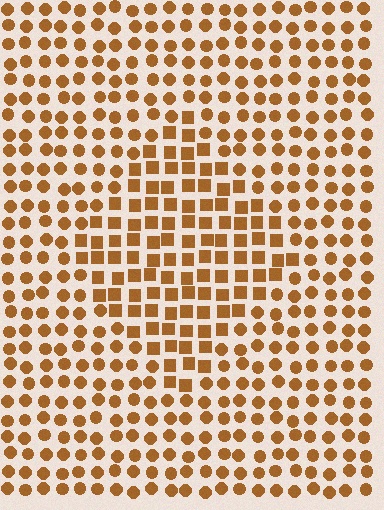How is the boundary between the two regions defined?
The boundary is defined by a change in element shape: squares inside vs. circles outside. All elements share the same color and spacing.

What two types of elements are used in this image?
The image uses squares inside the diamond region and circles outside it.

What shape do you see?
I see a diamond.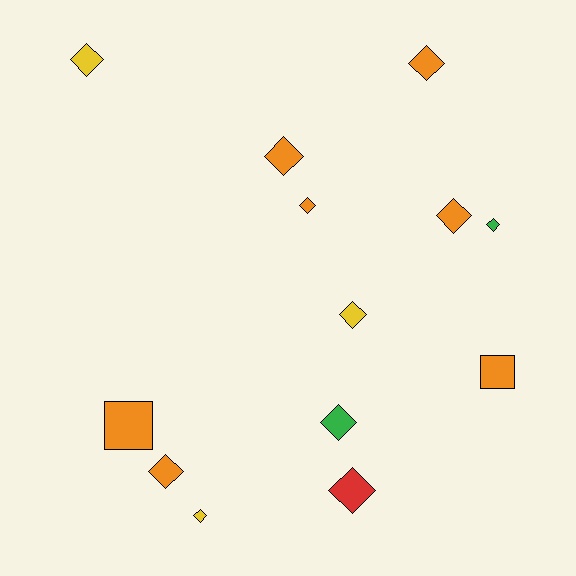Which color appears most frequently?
Orange, with 7 objects.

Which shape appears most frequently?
Diamond, with 11 objects.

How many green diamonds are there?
There are 2 green diamonds.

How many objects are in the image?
There are 13 objects.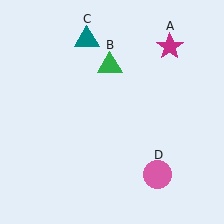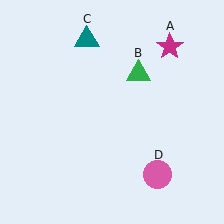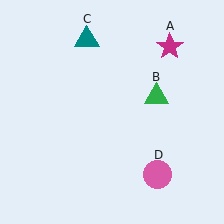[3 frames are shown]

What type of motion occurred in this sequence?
The green triangle (object B) rotated clockwise around the center of the scene.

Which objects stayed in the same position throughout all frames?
Magenta star (object A) and teal triangle (object C) and pink circle (object D) remained stationary.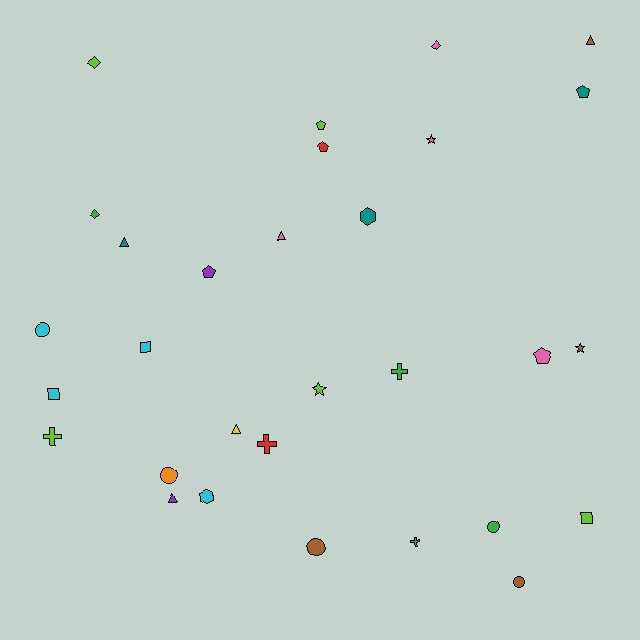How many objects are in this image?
There are 30 objects.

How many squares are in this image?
There are 3 squares.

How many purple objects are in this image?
There are 2 purple objects.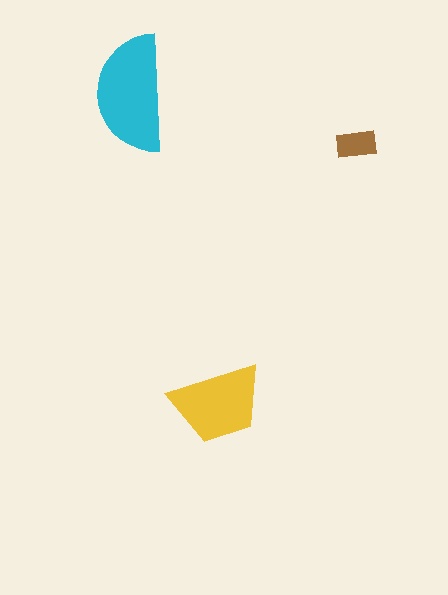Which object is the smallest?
The brown rectangle.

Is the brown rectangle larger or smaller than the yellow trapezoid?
Smaller.